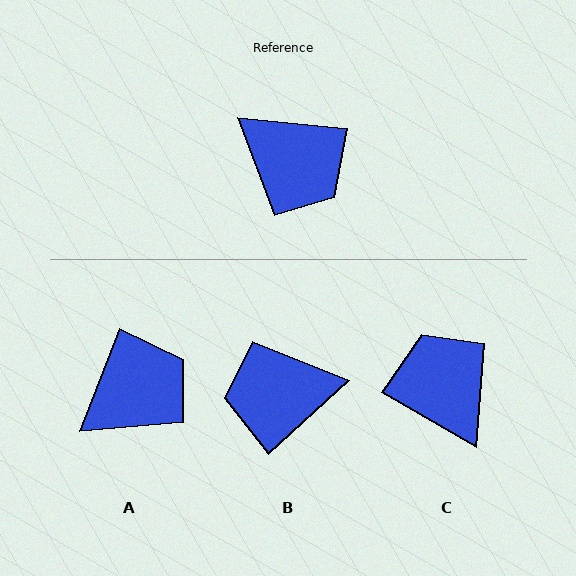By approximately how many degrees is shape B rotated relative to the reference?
Approximately 132 degrees clockwise.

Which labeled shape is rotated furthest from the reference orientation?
C, about 155 degrees away.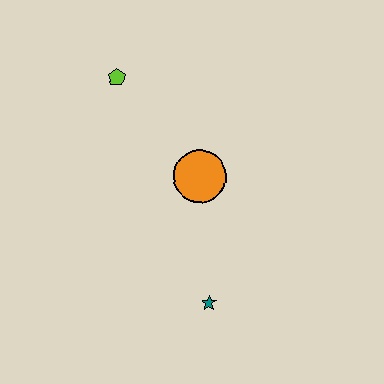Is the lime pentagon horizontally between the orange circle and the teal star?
No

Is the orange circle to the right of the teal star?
No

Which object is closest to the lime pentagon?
The orange circle is closest to the lime pentagon.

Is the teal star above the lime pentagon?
No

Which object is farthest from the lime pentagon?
The teal star is farthest from the lime pentagon.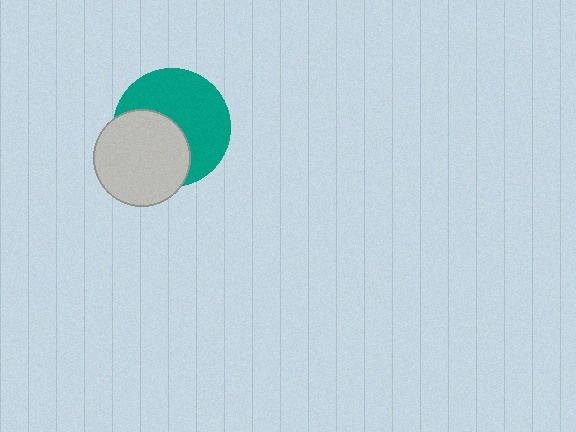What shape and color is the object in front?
The object in front is a light gray circle.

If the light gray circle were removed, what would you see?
You would see the complete teal circle.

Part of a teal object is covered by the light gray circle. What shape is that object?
It is a circle.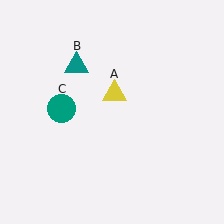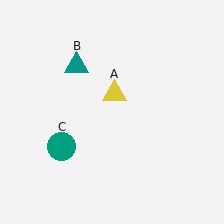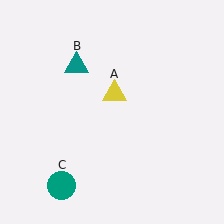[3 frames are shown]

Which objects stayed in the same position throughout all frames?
Yellow triangle (object A) and teal triangle (object B) remained stationary.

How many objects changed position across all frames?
1 object changed position: teal circle (object C).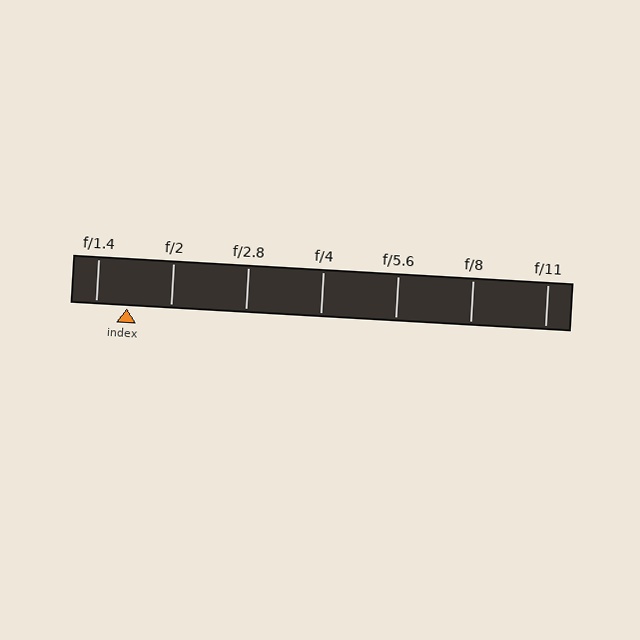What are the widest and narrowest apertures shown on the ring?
The widest aperture shown is f/1.4 and the narrowest is f/11.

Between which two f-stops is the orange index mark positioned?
The index mark is between f/1.4 and f/2.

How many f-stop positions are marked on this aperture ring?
There are 7 f-stop positions marked.